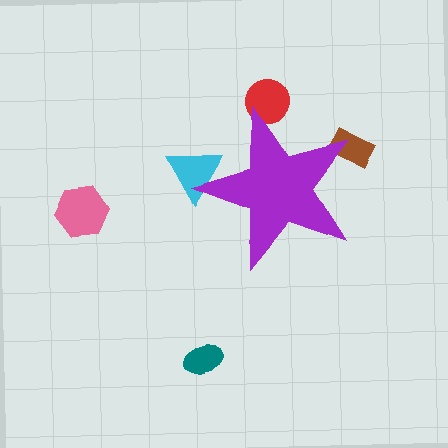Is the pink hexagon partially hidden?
No, the pink hexagon is fully visible.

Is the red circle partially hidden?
Yes, the red circle is partially hidden behind the purple star.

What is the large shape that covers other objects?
A purple star.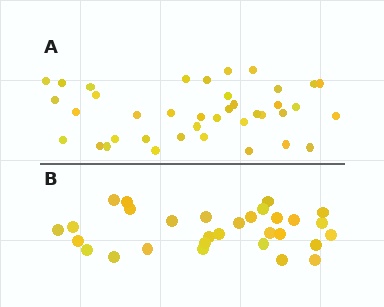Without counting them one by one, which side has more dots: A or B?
Region A (the top region) has more dots.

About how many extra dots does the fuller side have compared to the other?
Region A has roughly 8 or so more dots than region B.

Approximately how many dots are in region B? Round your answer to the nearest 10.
About 30 dots.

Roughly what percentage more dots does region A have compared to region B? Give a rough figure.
About 30% more.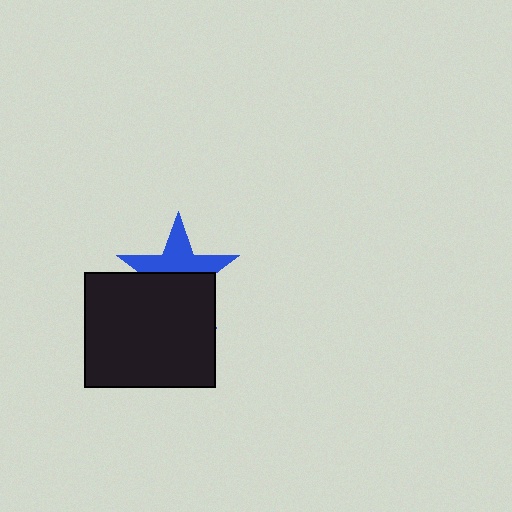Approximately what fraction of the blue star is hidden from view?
Roughly 53% of the blue star is hidden behind the black rectangle.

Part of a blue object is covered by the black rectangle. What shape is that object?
It is a star.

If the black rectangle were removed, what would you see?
You would see the complete blue star.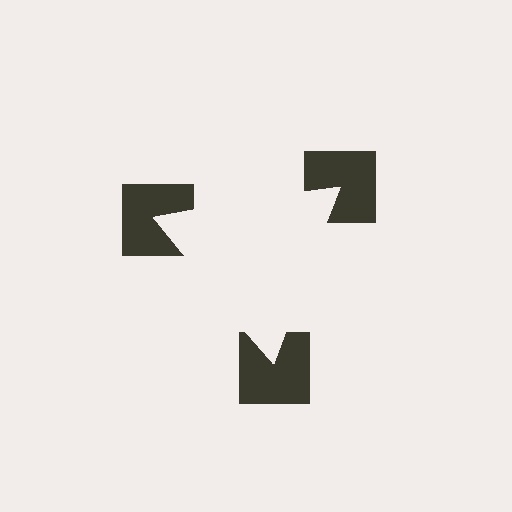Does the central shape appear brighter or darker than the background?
It typically appears slightly brighter than the background, even though no actual brightness change is drawn.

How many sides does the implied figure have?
3 sides.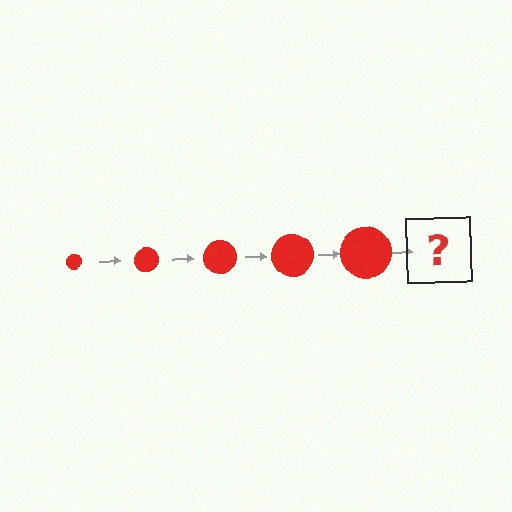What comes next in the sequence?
The next element should be a red circle, larger than the previous one.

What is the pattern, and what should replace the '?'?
The pattern is that the circle gets progressively larger each step. The '?' should be a red circle, larger than the previous one.